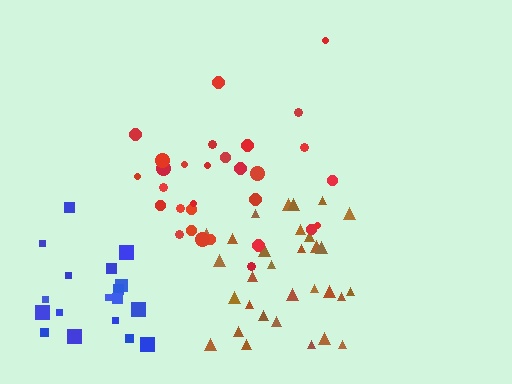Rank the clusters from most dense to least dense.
brown, red, blue.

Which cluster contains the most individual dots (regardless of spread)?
Brown (31).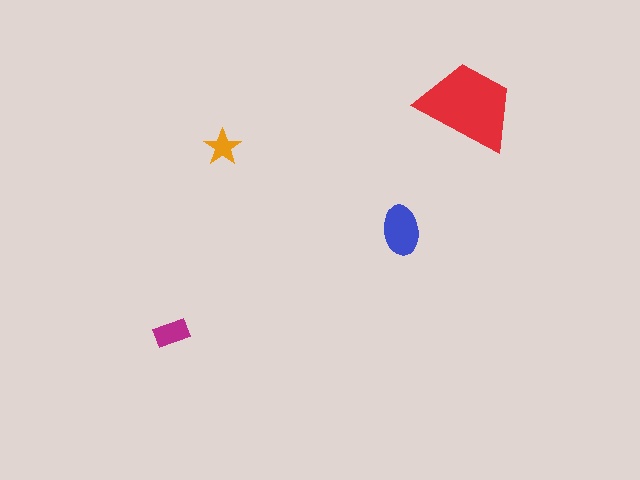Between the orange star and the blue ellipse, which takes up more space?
The blue ellipse.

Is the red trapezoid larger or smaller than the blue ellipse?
Larger.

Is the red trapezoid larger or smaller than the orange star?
Larger.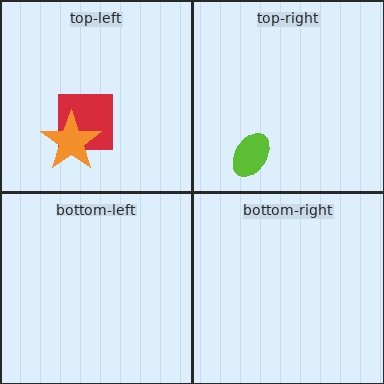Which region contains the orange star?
The top-left region.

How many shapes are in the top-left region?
2.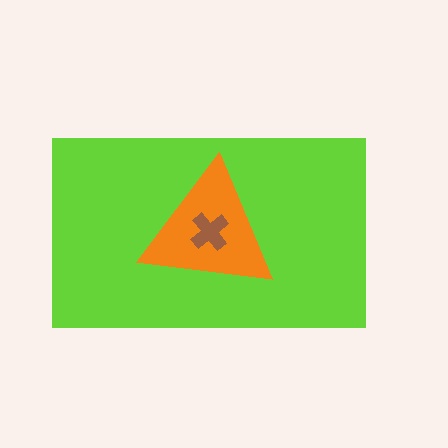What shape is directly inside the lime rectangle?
The orange triangle.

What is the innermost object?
The brown cross.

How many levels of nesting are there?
3.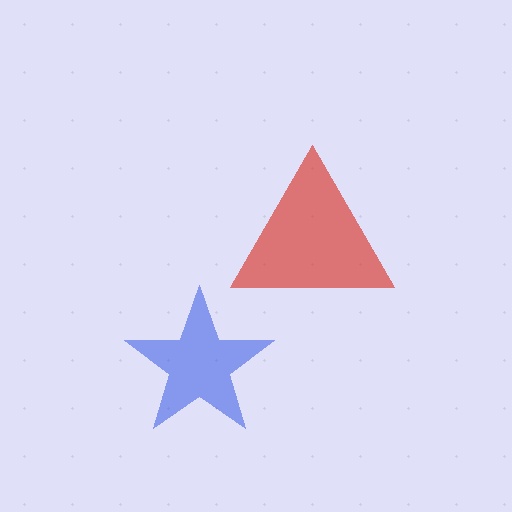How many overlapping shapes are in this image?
There are 2 overlapping shapes in the image.